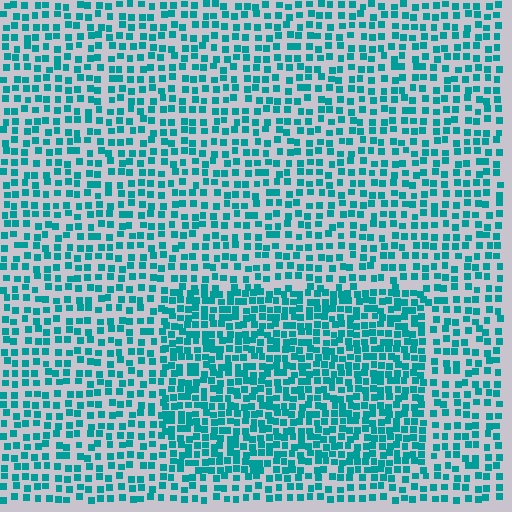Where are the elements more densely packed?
The elements are more densely packed inside the rectangle boundary.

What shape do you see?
I see a rectangle.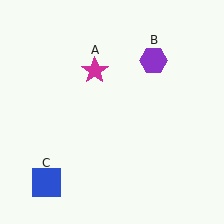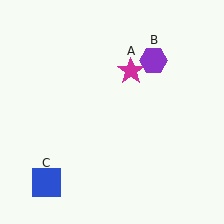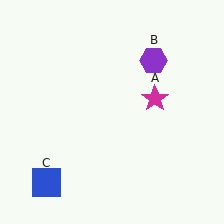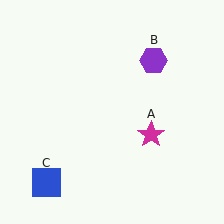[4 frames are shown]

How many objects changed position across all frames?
1 object changed position: magenta star (object A).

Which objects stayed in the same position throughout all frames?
Purple hexagon (object B) and blue square (object C) remained stationary.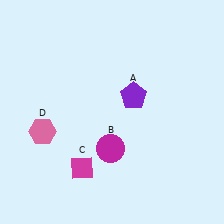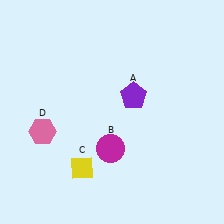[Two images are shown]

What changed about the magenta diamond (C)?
In Image 1, C is magenta. In Image 2, it changed to yellow.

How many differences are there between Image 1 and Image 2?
There is 1 difference between the two images.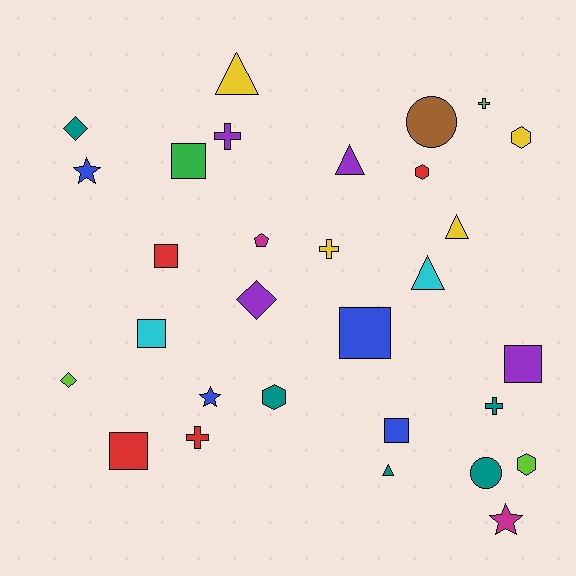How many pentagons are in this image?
There is 1 pentagon.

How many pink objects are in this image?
There are no pink objects.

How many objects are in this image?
There are 30 objects.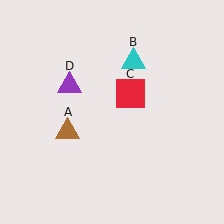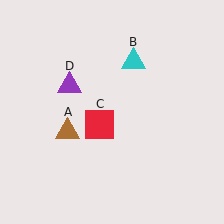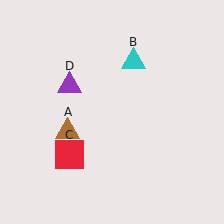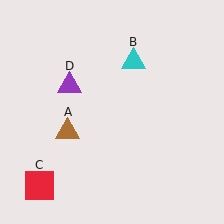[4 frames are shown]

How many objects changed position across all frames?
1 object changed position: red square (object C).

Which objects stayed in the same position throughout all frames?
Brown triangle (object A) and cyan triangle (object B) and purple triangle (object D) remained stationary.